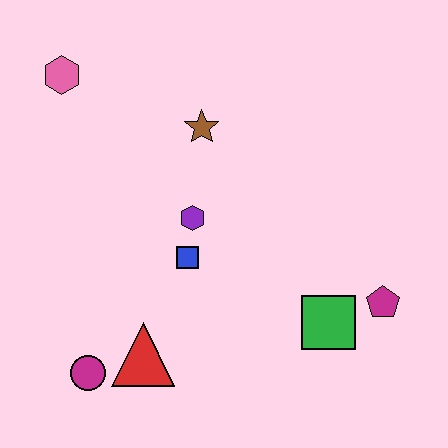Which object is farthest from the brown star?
The magenta circle is farthest from the brown star.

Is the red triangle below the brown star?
Yes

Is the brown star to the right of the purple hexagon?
Yes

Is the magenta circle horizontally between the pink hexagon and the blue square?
Yes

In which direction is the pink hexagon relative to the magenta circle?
The pink hexagon is above the magenta circle.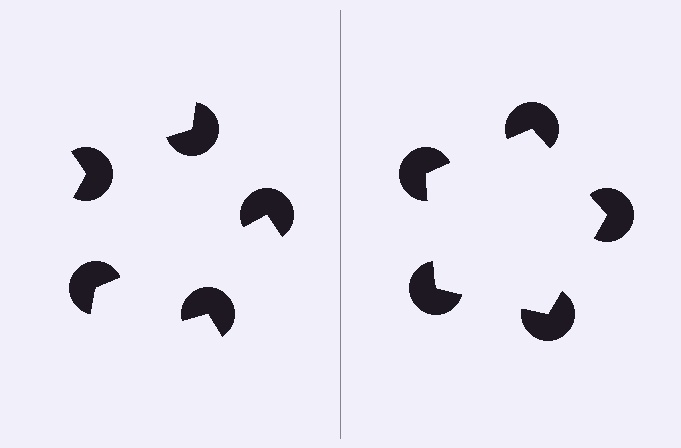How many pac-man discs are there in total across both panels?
10 — 5 on each side.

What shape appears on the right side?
An illusory pentagon.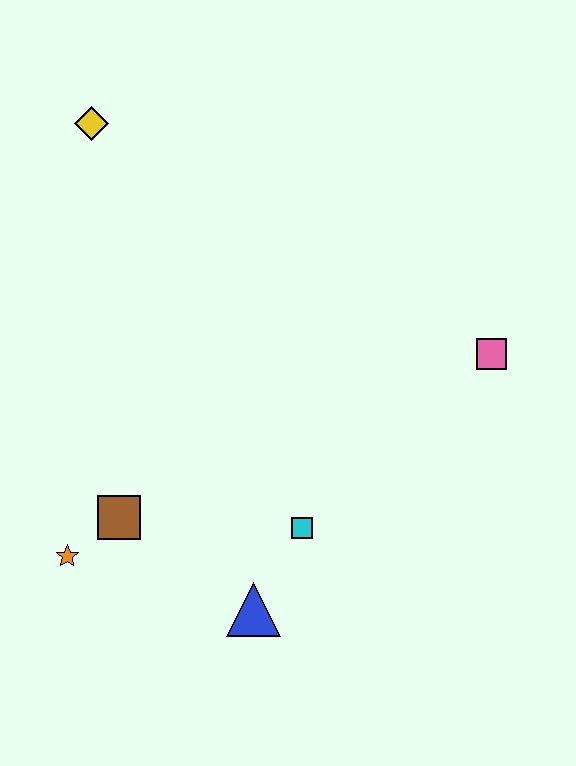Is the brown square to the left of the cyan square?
Yes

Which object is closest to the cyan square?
The blue triangle is closest to the cyan square.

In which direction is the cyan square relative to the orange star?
The cyan square is to the right of the orange star.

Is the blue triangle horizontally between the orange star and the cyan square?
Yes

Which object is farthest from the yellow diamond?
The blue triangle is farthest from the yellow diamond.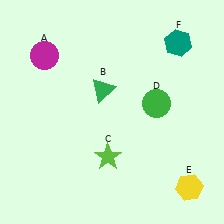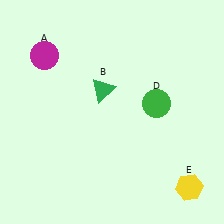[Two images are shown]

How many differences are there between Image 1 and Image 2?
There are 2 differences between the two images.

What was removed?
The teal hexagon (F), the lime star (C) were removed in Image 2.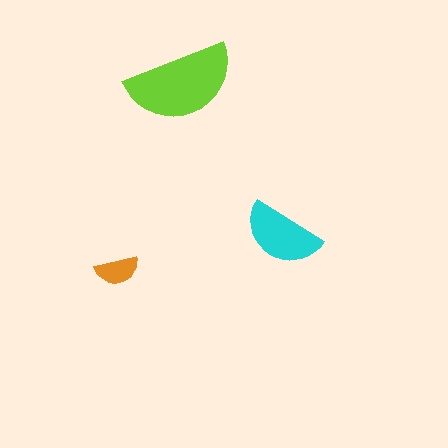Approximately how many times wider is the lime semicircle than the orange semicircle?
About 2.5 times wider.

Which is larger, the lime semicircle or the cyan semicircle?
The lime one.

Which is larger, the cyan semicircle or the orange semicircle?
The cyan one.